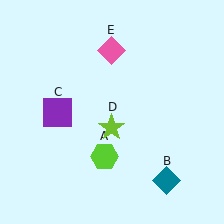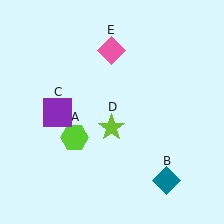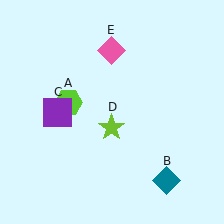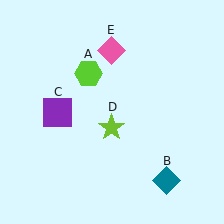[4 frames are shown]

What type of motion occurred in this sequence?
The lime hexagon (object A) rotated clockwise around the center of the scene.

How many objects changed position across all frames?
1 object changed position: lime hexagon (object A).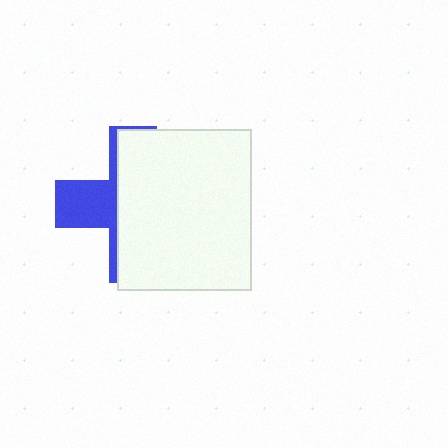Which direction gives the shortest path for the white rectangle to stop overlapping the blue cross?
Moving right gives the shortest separation.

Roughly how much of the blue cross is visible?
A small part of it is visible (roughly 31%).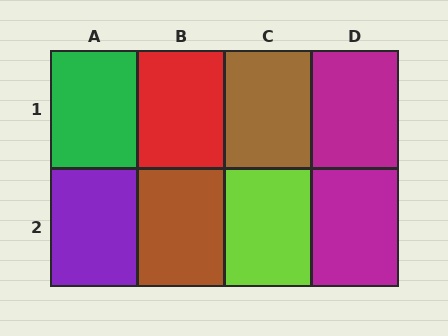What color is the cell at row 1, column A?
Green.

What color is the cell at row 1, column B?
Red.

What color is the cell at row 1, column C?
Brown.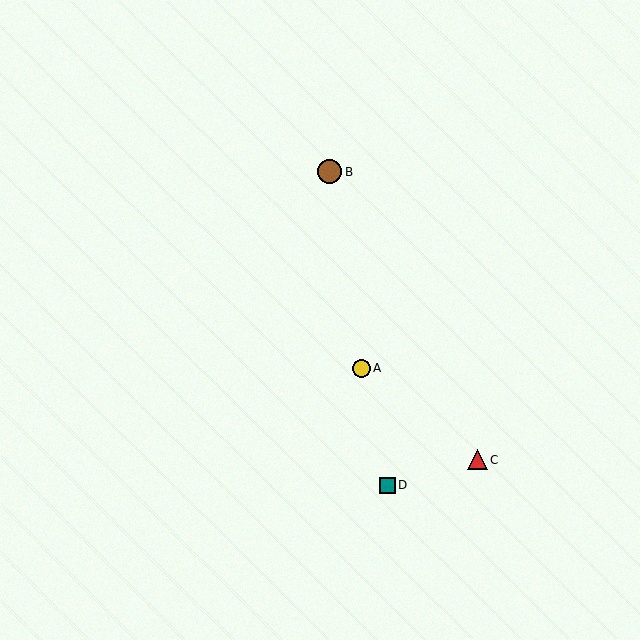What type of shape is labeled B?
Shape B is a brown circle.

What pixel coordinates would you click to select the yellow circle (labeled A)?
Click at (361, 368) to select the yellow circle A.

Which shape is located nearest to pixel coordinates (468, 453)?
The red triangle (labeled C) at (477, 460) is nearest to that location.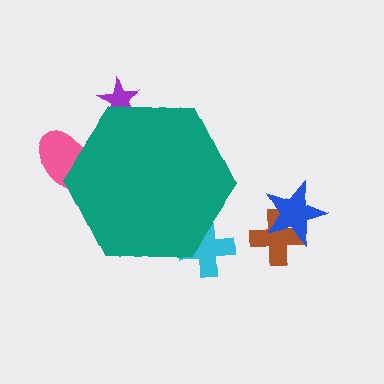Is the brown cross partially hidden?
No, the brown cross is fully visible.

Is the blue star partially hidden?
No, the blue star is fully visible.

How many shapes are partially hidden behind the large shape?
3 shapes are partially hidden.